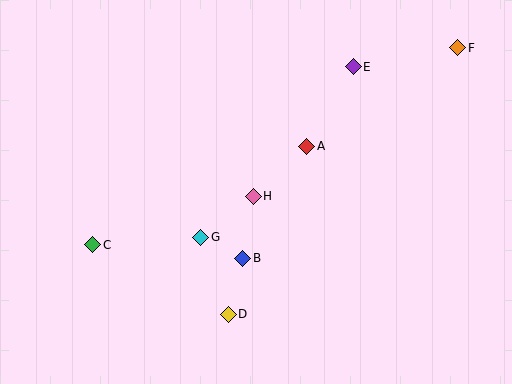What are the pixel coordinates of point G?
Point G is at (201, 237).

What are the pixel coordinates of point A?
Point A is at (307, 146).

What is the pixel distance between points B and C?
The distance between B and C is 151 pixels.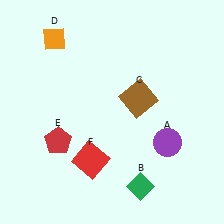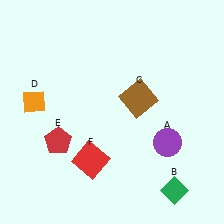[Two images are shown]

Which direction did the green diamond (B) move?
The green diamond (B) moved right.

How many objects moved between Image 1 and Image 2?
2 objects moved between the two images.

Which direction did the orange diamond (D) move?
The orange diamond (D) moved down.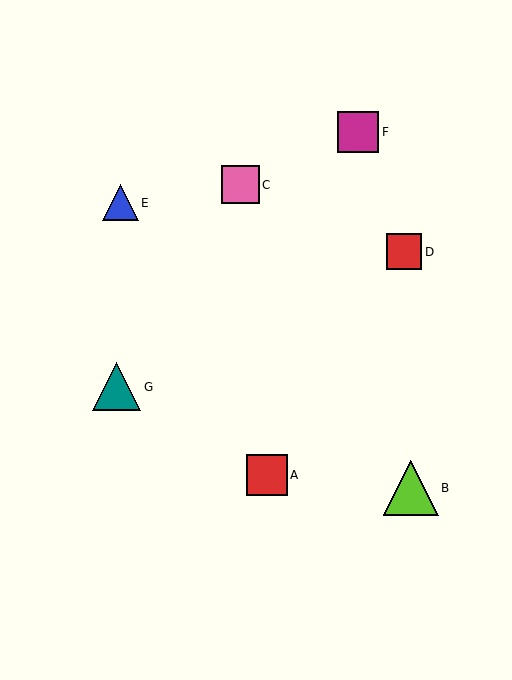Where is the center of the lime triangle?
The center of the lime triangle is at (411, 488).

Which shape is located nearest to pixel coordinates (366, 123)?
The magenta square (labeled F) at (358, 132) is nearest to that location.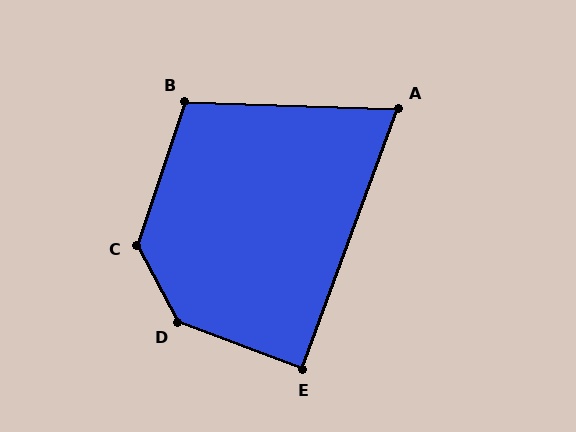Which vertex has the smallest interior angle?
A, at approximately 72 degrees.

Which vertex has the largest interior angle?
D, at approximately 138 degrees.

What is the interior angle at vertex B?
Approximately 106 degrees (obtuse).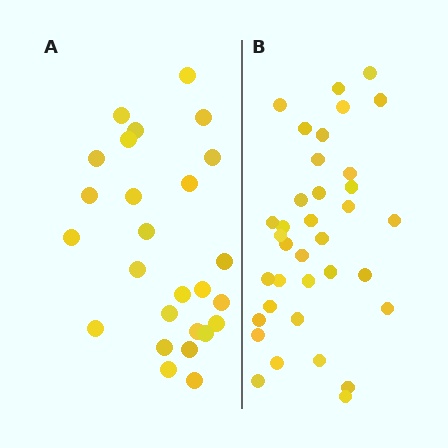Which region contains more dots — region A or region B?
Region B (the right region) has more dots.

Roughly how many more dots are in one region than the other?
Region B has roughly 10 or so more dots than region A.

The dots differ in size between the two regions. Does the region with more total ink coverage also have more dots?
No. Region A has more total ink coverage because its dots are larger, but region B actually contains more individual dots. Total area can be misleading — the number of items is what matters here.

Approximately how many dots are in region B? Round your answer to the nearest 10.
About 40 dots. (The exact count is 36, which rounds to 40.)